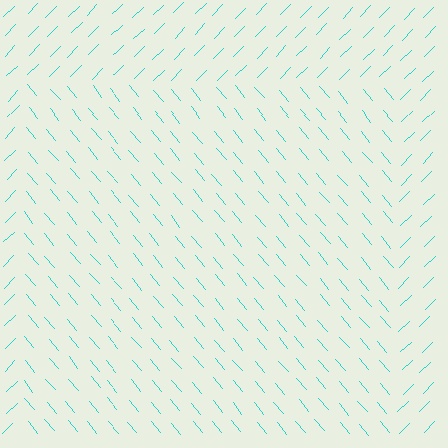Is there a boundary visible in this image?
Yes, there is a texture boundary formed by a change in line orientation.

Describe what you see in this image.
The image is filled with small cyan line segments. A rectangle region in the image has lines oriented differently from the surrounding lines, creating a visible texture boundary.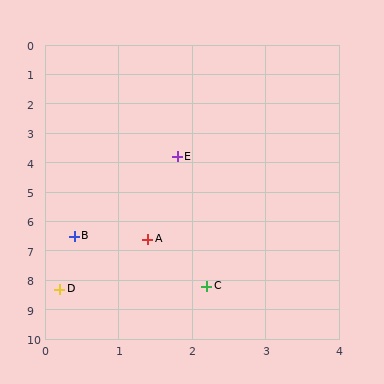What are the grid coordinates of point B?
Point B is at approximately (0.4, 6.5).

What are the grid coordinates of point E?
Point E is at approximately (1.8, 3.8).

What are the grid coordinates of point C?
Point C is at approximately (2.2, 8.2).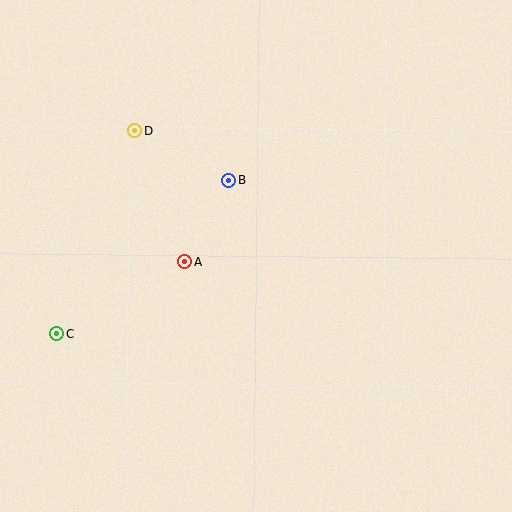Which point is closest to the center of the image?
Point A at (185, 262) is closest to the center.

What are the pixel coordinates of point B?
Point B is at (229, 180).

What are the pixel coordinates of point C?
Point C is at (57, 334).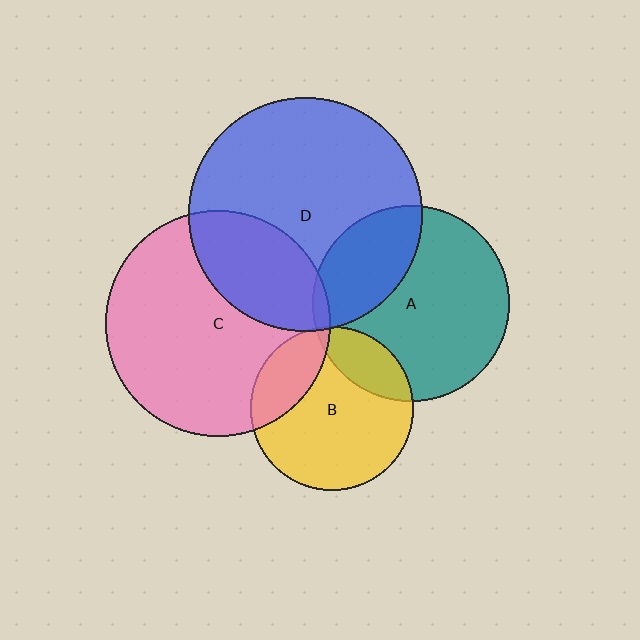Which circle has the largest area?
Circle D (blue).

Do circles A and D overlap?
Yes.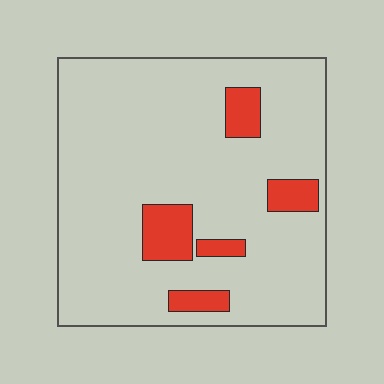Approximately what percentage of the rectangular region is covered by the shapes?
Approximately 10%.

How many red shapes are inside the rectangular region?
5.